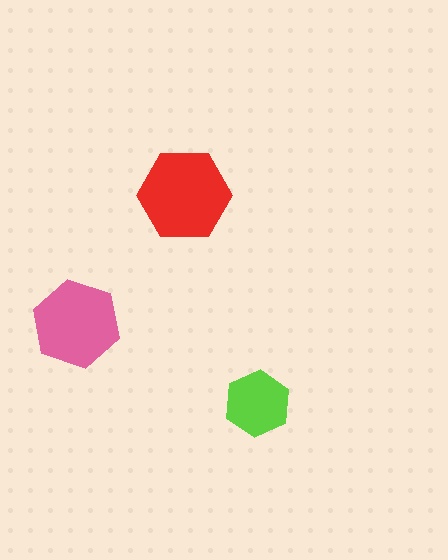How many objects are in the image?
There are 3 objects in the image.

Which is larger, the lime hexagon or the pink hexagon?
The pink one.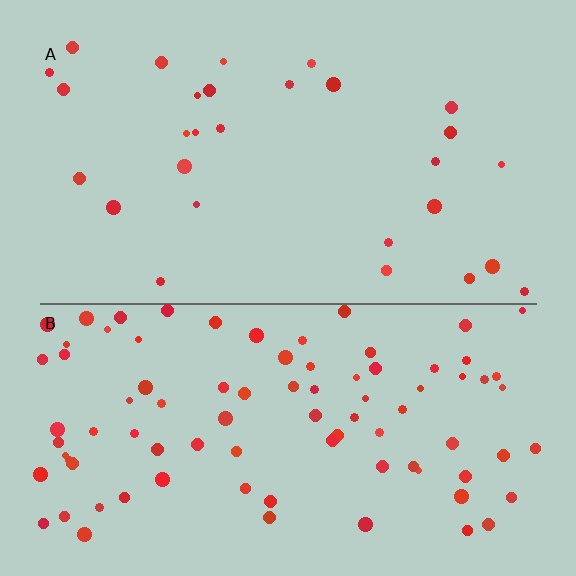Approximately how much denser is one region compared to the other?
Approximately 3.0× — region B over region A.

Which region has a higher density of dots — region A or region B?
B (the bottom).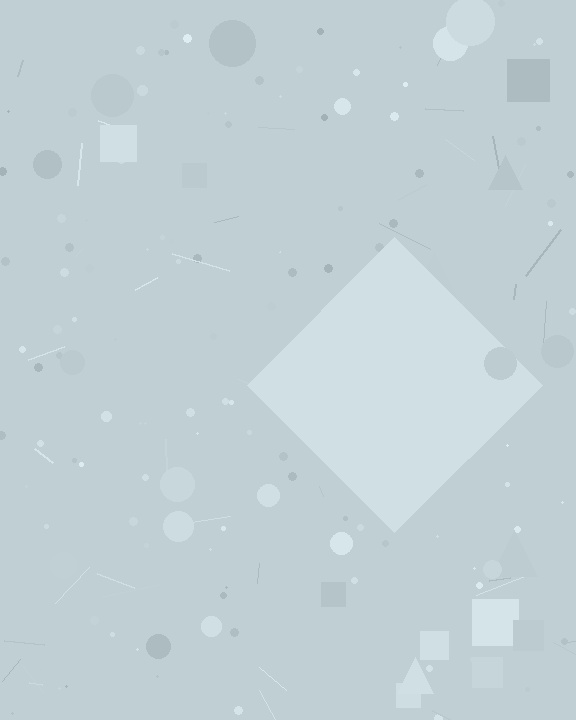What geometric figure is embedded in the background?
A diamond is embedded in the background.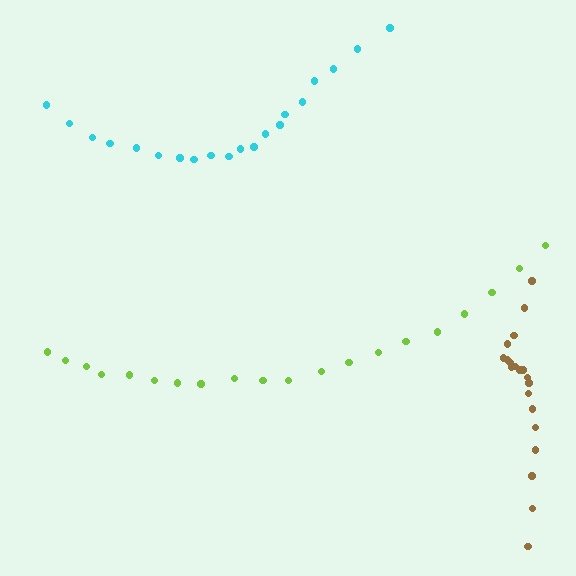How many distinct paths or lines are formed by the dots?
There are 3 distinct paths.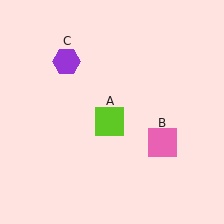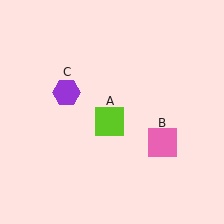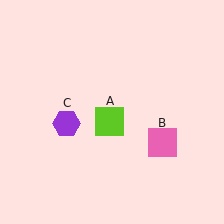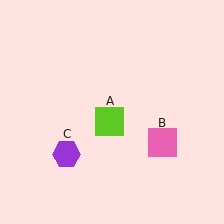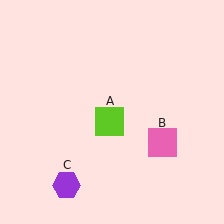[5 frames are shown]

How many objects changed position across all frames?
1 object changed position: purple hexagon (object C).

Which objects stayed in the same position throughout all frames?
Lime square (object A) and pink square (object B) remained stationary.